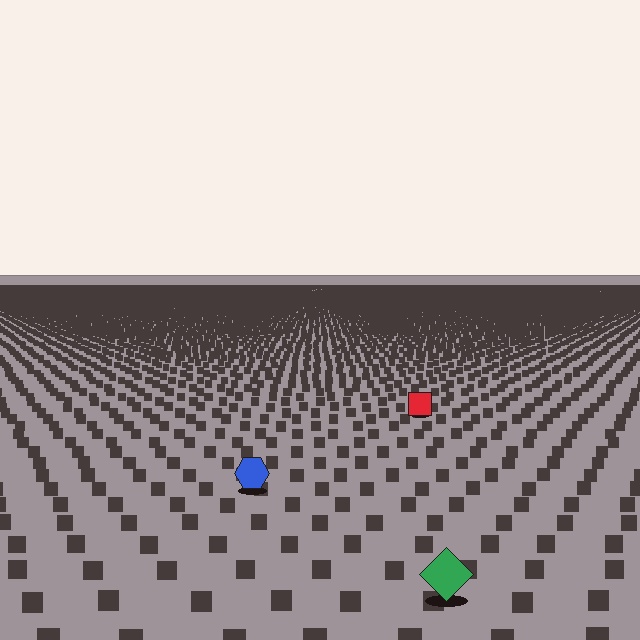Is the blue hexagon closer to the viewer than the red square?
Yes. The blue hexagon is closer — you can tell from the texture gradient: the ground texture is coarser near it.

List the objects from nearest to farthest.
From nearest to farthest: the green diamond, the blue hexagon, the red square.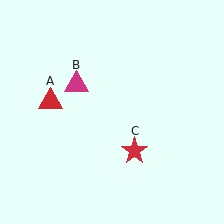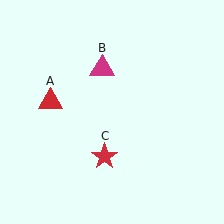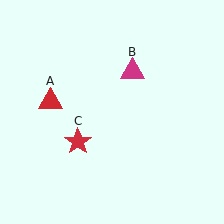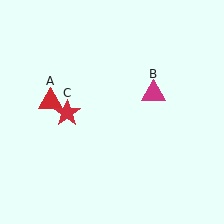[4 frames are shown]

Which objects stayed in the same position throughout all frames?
Red triangle (object A) remained stationary.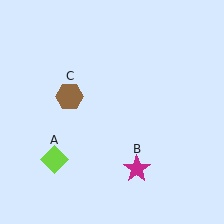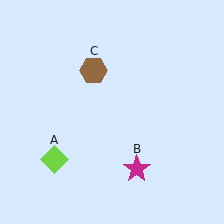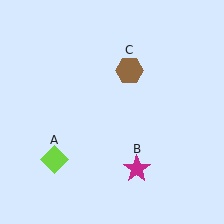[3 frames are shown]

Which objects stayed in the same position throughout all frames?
Lime diamond (object A) and magenta star (object B) remained stationary.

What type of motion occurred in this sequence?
The brown hexagon (object C) rotated clockwise around the center of the scene.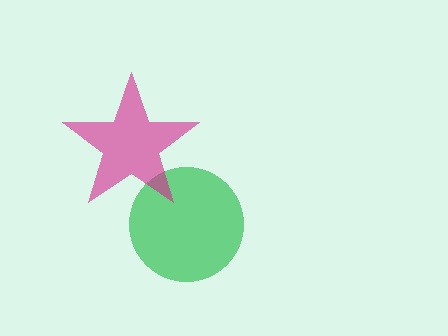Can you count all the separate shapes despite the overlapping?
Yes, there are 2 separate shapes.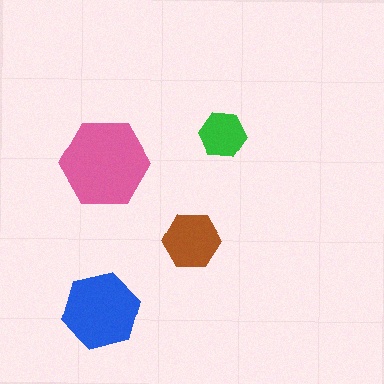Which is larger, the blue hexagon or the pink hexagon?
The pink one.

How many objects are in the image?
There are 4 objects in the image.